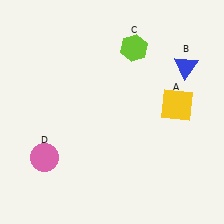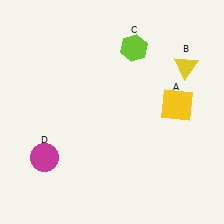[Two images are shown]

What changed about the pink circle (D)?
In Image 1, D is pink. In Image 2, it changed to magenta.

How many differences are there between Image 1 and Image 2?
There are 2 differences between the two images.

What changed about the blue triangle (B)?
In Image 1, B is blue. In Image 2, it changed to yellow.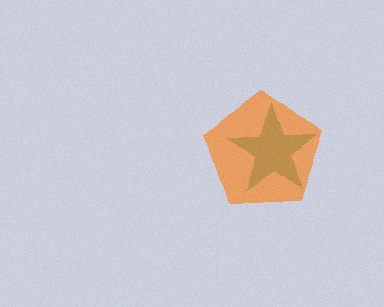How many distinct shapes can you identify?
There are 2 distinct shapes: a teal star, an orange pentagon.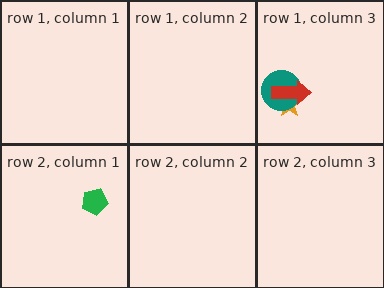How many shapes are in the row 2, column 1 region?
1.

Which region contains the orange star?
The row 1, column 3 region.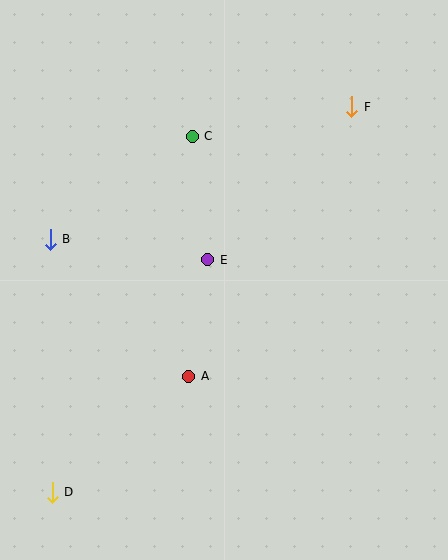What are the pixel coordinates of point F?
Point F is at (352, 107).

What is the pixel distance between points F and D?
The distance between F and D is 488 pixels.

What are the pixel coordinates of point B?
Point B is at (50, 239).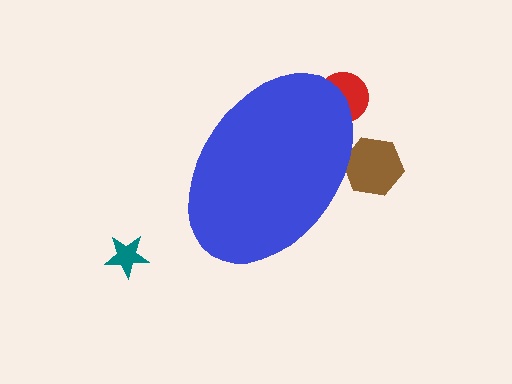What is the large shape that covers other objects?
A blue ellipse.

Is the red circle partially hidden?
Yes, the red circle is partially hidden behind the blue ellipse.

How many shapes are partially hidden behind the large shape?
2 shapes are partially hidden.